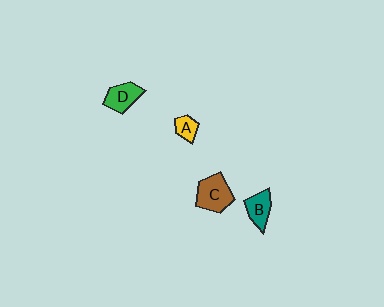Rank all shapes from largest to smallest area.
From largest to smallest: C (brown), D (green), B (teal), A (yellow).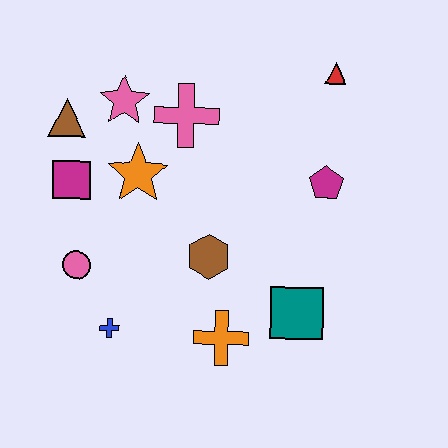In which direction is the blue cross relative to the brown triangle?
The blue cross is below the brown triangle.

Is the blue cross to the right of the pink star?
No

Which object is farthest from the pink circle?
The red triangle is farthest from the pink circle.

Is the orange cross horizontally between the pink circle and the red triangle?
Yes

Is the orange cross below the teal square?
Yes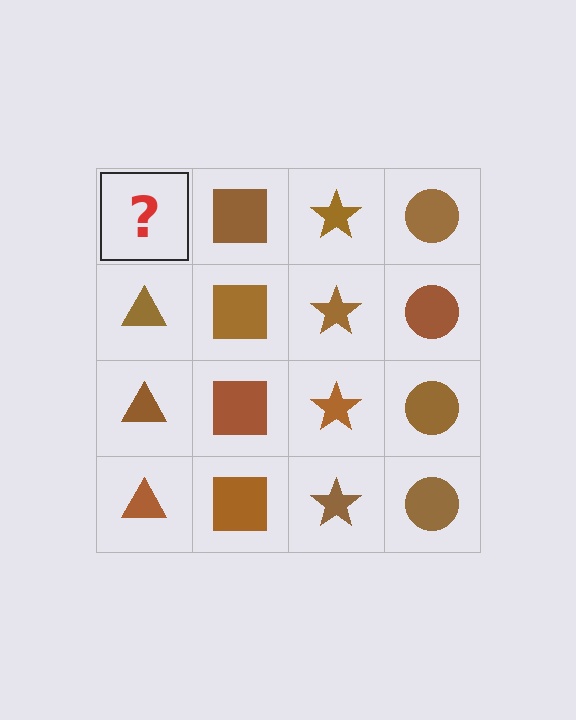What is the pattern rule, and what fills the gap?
The rule is that each column has a consistent shape. The gap should be filled with a brown triangle.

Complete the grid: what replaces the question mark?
The question mark should be replaced with a brown triangle.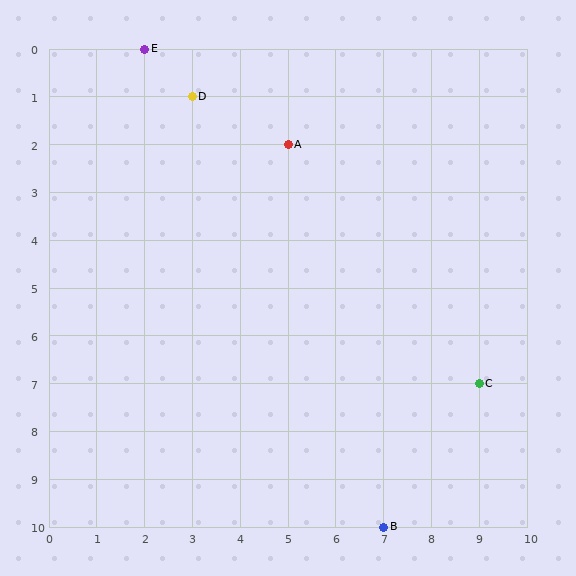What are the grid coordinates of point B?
Point B is at grid coordinates (7, 10).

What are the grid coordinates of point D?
Point D is at grid coordinates (3, 1).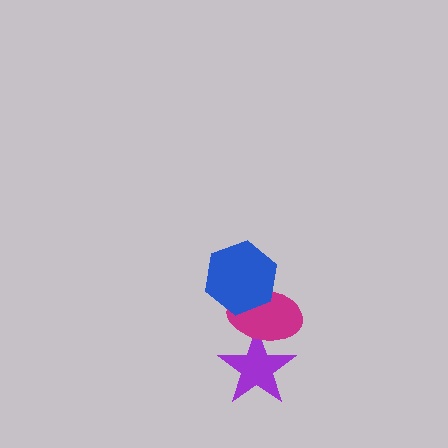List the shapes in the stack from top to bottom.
From top to bottom: the blue hexagon, the magenta ellipse, the purple star.